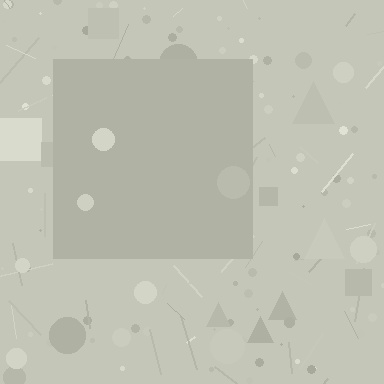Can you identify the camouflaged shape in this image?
The camouflaged shape is a square.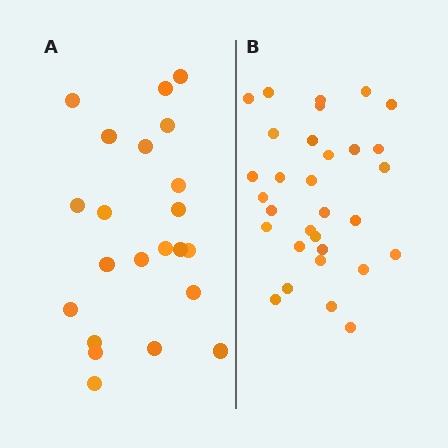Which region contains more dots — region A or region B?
Region B (the right region) has more dots.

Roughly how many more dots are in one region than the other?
Region B has roughly 8 or so more dots than region A.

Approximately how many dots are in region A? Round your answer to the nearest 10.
About 20 dots. (The exact count is 22, which rounds to 20.)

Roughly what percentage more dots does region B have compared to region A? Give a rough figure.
About 40% more.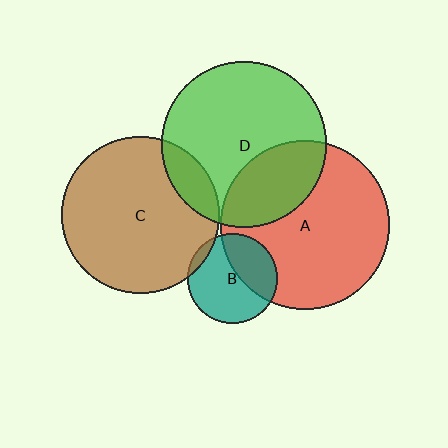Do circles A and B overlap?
Yes.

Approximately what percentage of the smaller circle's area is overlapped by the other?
Approximately 35%.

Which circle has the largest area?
Circle A (red).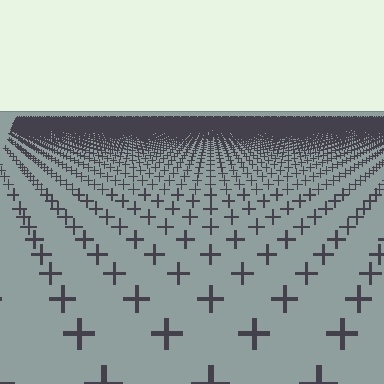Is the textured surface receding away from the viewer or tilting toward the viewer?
The surface is receding away from the viewer. Texture elements get smaller and denser toward the top.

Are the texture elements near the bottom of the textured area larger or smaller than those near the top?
Larger. Near the bottom, elements are closer to the viewer and appear at a bigger on-screen size.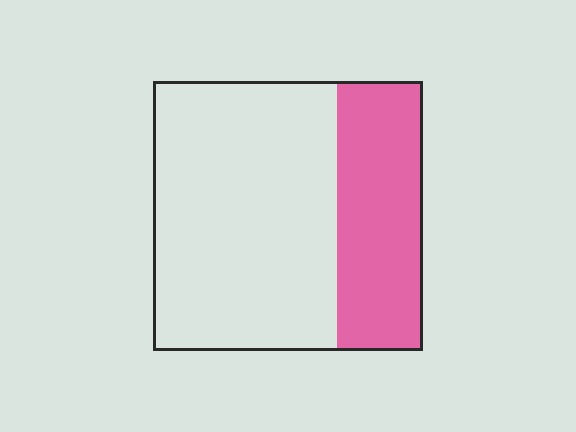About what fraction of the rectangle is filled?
About one third (1/3).